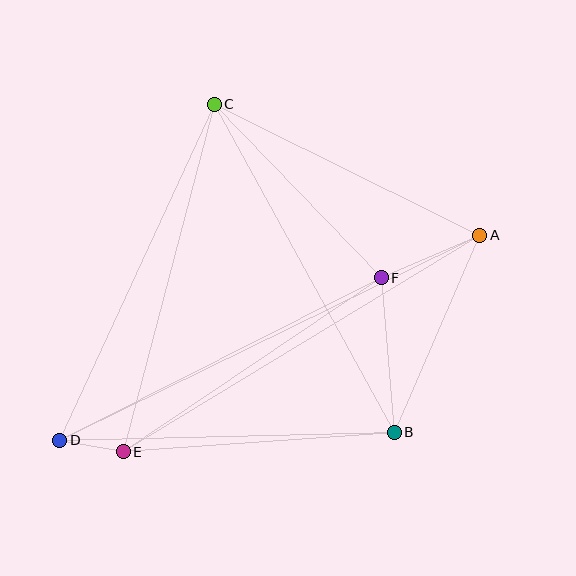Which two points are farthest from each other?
Points A and D are farthest from each other.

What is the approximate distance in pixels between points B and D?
The distance between B and D is approximately 335 pixels.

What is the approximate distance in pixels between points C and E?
The distance between C and E is approximately 360 pixels.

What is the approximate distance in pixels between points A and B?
The distance between A and B is approximately 215 pixels.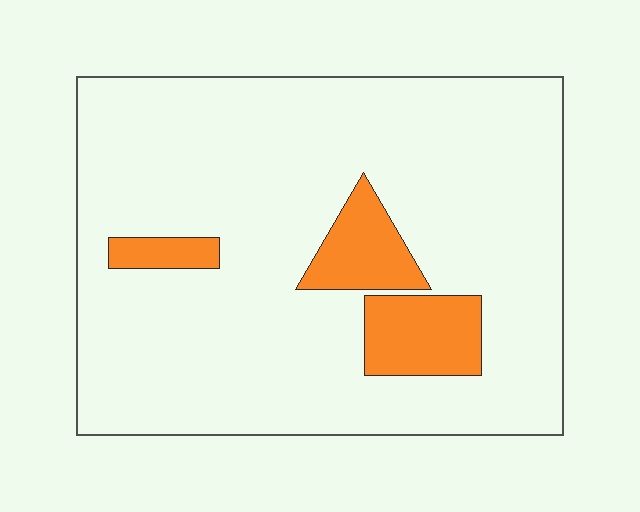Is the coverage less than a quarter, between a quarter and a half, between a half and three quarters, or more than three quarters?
Less than a quarter.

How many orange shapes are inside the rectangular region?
3.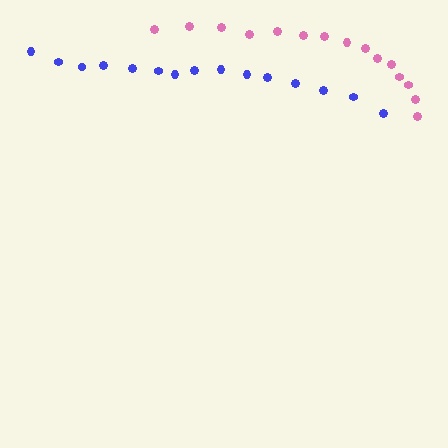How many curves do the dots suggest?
There are 2 distinct paths.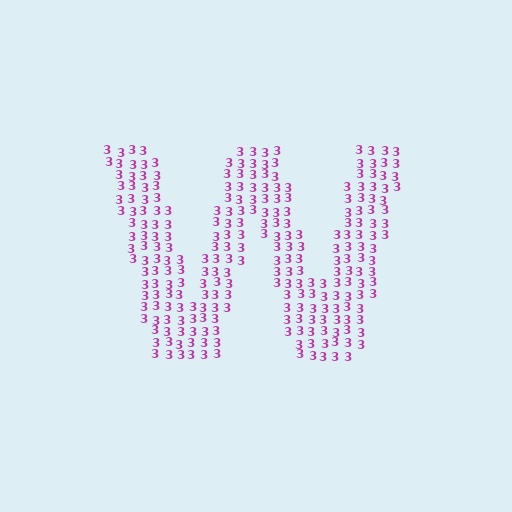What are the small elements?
The small elements are digit 3's.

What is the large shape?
The large shape is the letter W.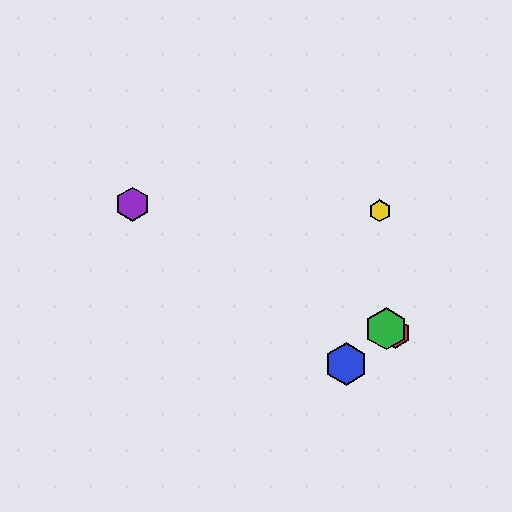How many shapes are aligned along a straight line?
3 shapes (the red hexagon, the green hexagon, the purple hexagon) are aligned along a straight line.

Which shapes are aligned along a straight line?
The red hexagon, the green hexagon, the purple hexagon are aligned along a straight line.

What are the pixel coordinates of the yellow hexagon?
The yellow hexagon is at (380, 211).